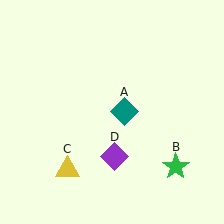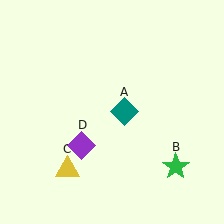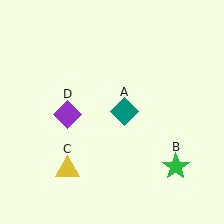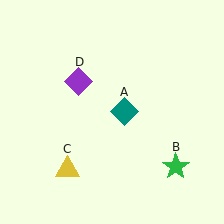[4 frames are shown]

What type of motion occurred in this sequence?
The purple diamond (object D) rotated clockwise around the center of the scene.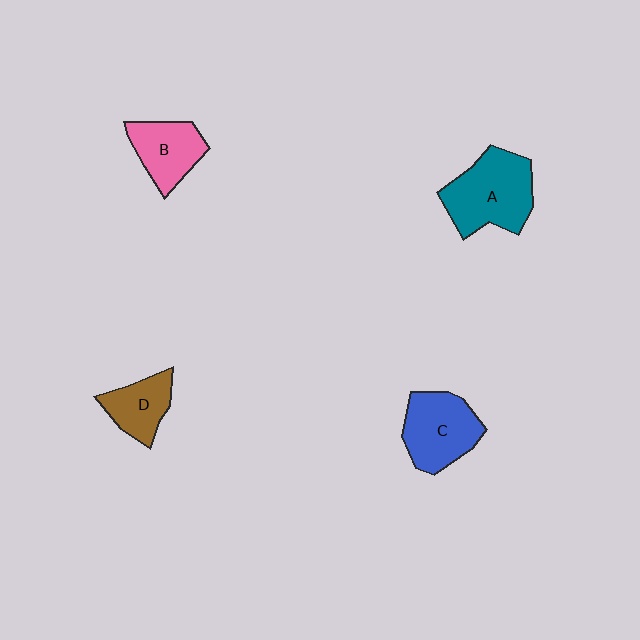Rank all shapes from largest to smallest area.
From largest to smallest: A (teal), C (blue), B (pink), D (brown).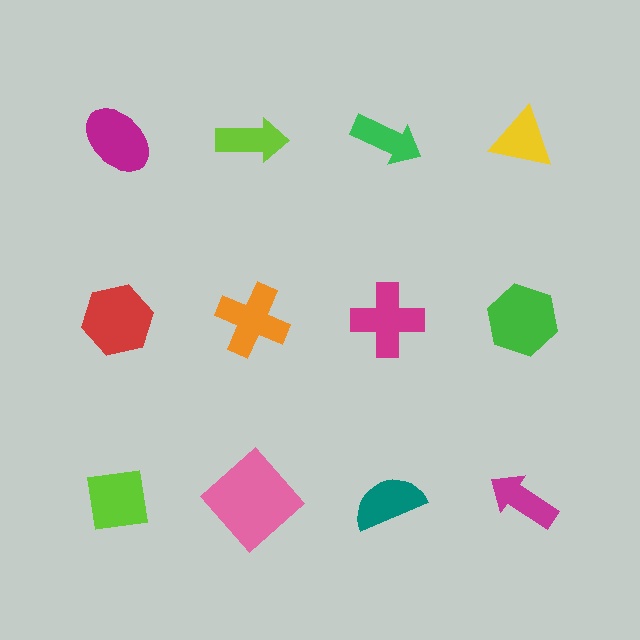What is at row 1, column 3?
A green arrow.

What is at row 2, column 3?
A magenta cross.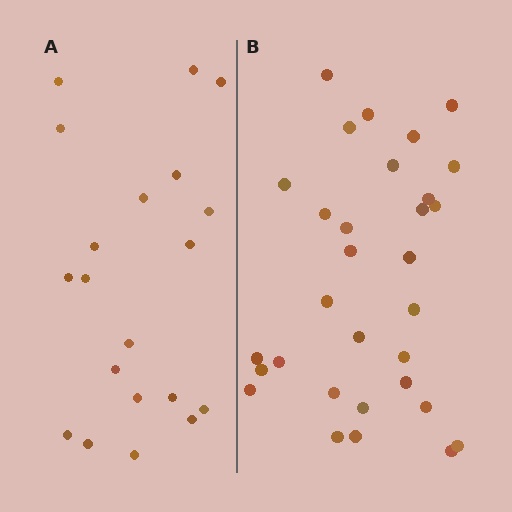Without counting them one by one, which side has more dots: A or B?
Region B (the right region) has more dots.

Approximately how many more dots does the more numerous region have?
Region B has roughly 12 or so more dots than region A.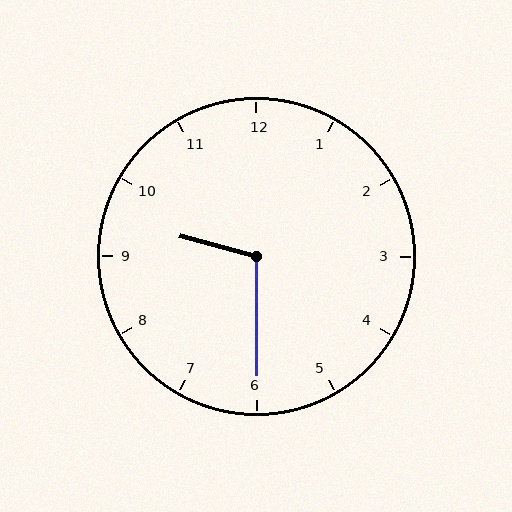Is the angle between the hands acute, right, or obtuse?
It is obtuse.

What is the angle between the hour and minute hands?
Approximately 105 degrees.